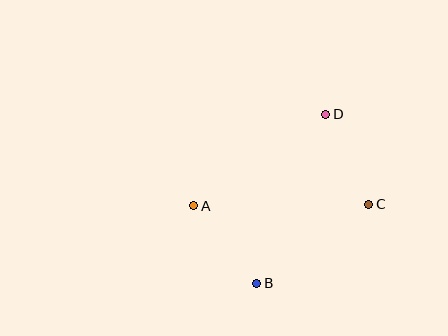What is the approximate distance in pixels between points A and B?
The distance between A and B is approximately 100 pixels.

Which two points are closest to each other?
Points C and D are closest to each other.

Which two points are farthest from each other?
Points B and D are farthest from each other.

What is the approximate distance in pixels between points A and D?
The distance between A and D is approximately 161 pixels.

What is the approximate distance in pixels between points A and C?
The distance between A and C is approximately 175 pixels.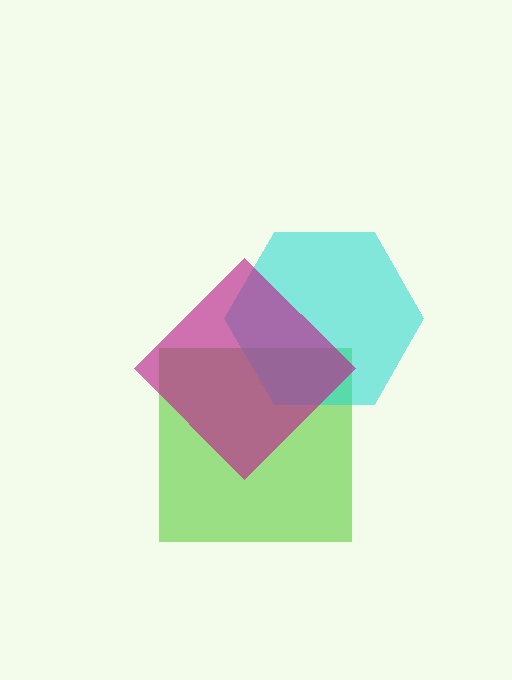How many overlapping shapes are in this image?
There are 3 overlapping shapes in the image.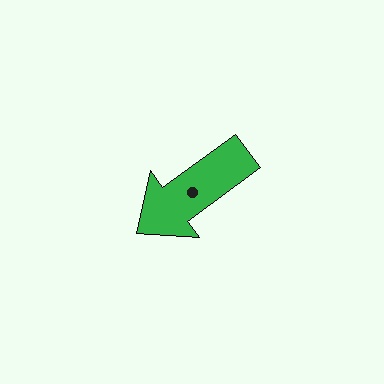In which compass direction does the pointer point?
Southwest.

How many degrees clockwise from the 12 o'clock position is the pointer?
Approximately 234 degrees.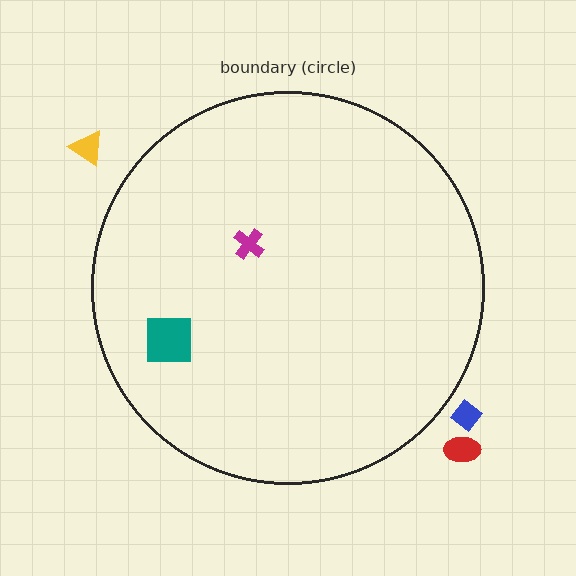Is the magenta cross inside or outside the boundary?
Inside.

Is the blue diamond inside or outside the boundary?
Outside.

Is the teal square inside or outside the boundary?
Inside.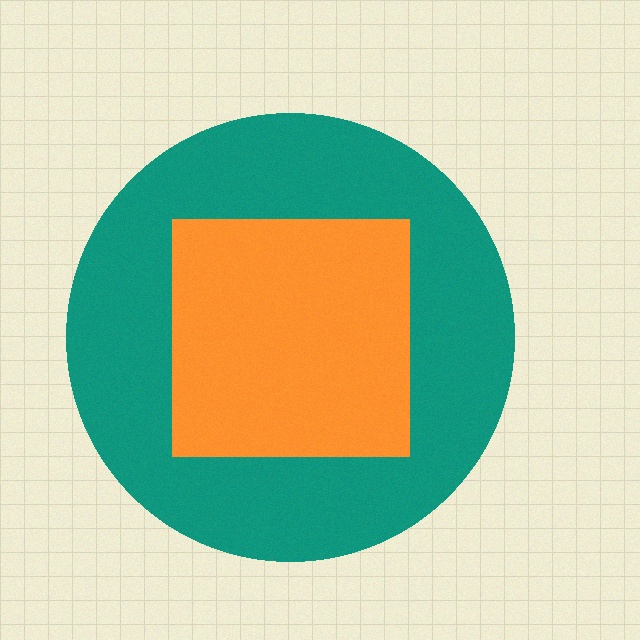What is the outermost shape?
The teal circle.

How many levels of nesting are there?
2.